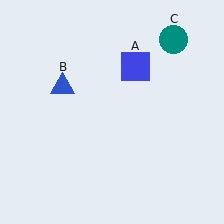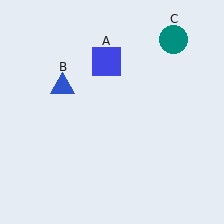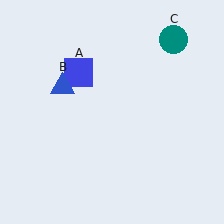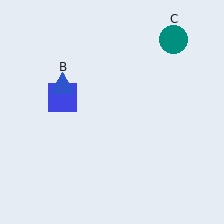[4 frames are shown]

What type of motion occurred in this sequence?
The blue square (object A) rotated counterclockwise around the center of the scene.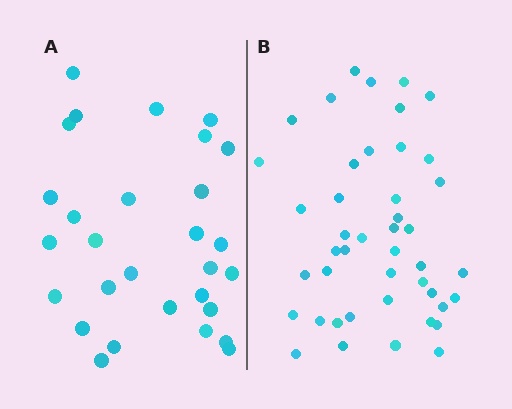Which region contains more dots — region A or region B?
Region B (the right region) has more dots.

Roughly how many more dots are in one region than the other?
Region B has approximately 15 more dots than region A.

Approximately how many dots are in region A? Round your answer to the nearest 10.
About 30 dots. (The exact count is 29, which rounds to 30.)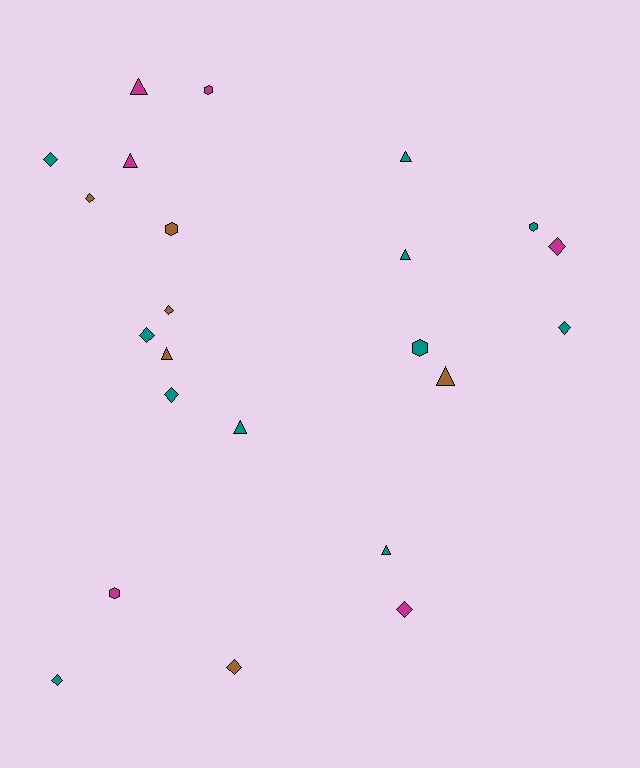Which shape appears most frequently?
Diamond, with 10 objects.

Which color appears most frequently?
Teal, with 11 objects.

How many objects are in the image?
There are 23 objects.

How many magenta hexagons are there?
There are 2 magenta hexagons.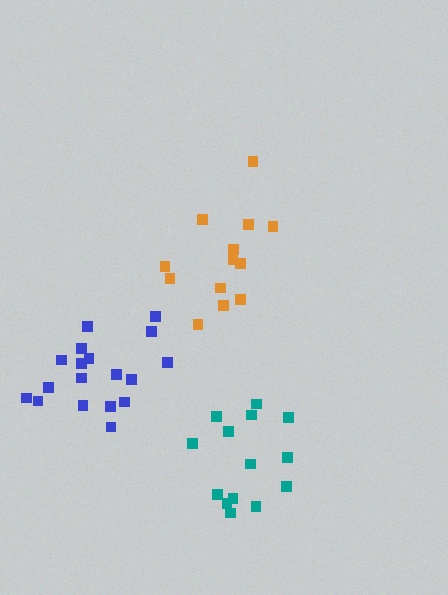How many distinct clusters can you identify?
There are 3 distinct clusters.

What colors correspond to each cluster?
The clusters are colored: orange, blue, teal.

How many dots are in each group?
Group 1: 13 dots, Group 2: 18 dots, Group 3: 14 dots (45 total).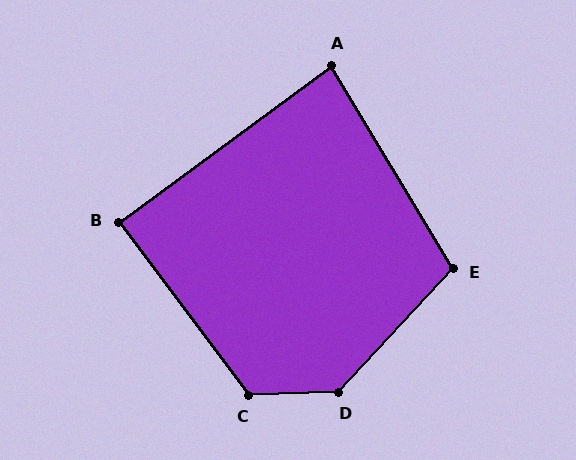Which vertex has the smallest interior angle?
A, at approximately 85 degrees.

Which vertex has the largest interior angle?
D, at approximately 135 degrees.